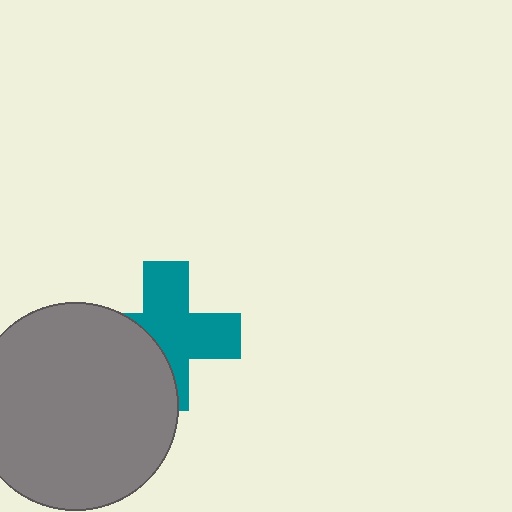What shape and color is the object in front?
The object in front is a gray circle.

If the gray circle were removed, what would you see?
You would see the complete teal cross.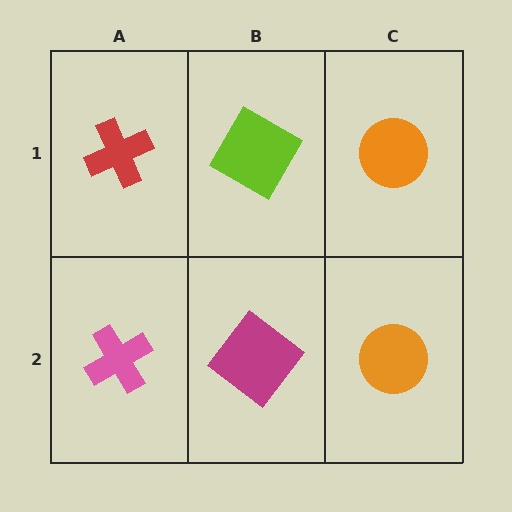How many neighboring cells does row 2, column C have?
2.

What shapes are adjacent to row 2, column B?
A lime diamond (row 1, column B), a pink cross (row 2, column A), an orange circle (row 2, column C).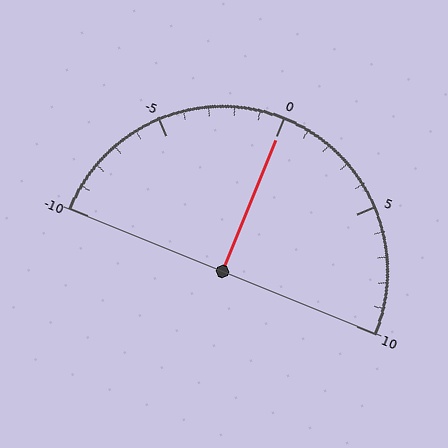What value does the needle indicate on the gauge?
The needle indicates approximately 0.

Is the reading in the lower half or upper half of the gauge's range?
The reading is in the upper half of the range (-10 to 10).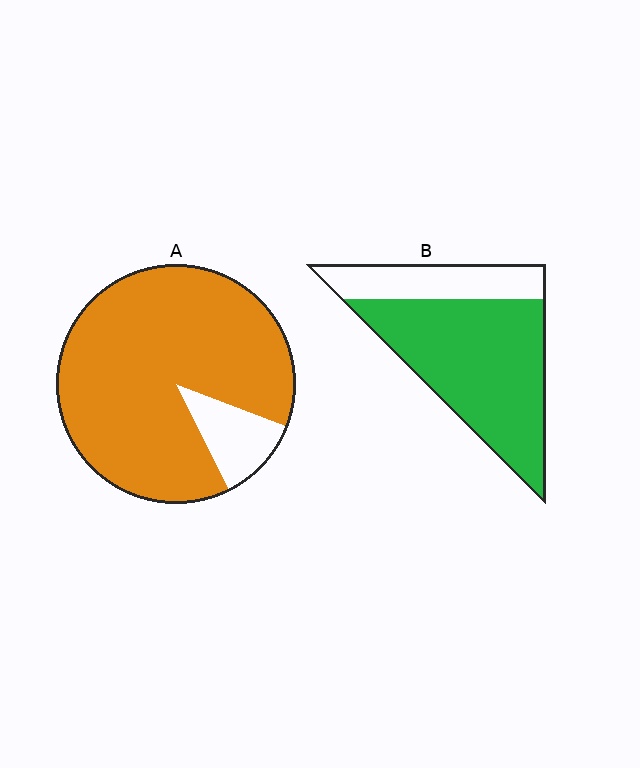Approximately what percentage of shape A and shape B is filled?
A is approximately 90% and B is approximately 75%.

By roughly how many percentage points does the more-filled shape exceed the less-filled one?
By roughly 15 percentage points (A over B).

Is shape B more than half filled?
Yes.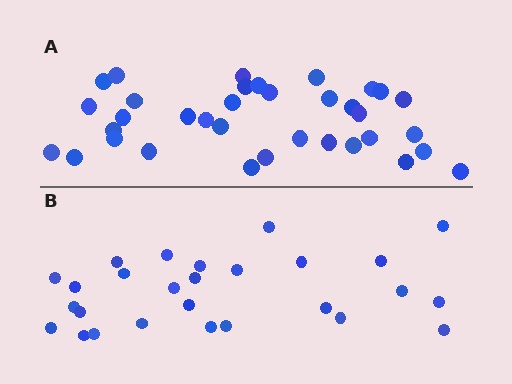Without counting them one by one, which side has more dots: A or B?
Region A (the top region) has more dots.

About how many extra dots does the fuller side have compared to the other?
Region A has roughly 8 or so more dots than region B.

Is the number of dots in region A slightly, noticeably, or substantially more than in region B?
Region A has noticeably more, but not dramatically so. The ratio is roughly 1.3 to 1.